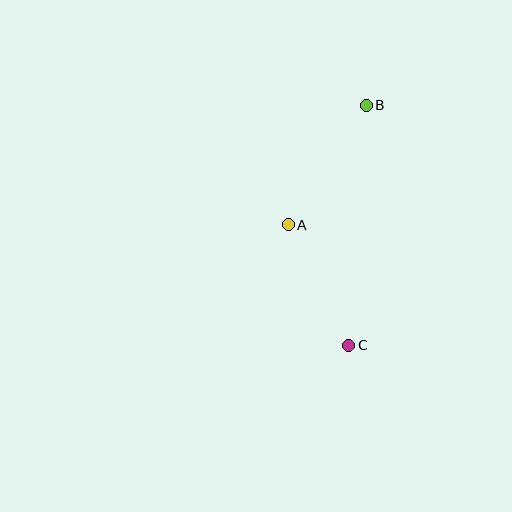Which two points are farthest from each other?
Points B and C are farthest from each other.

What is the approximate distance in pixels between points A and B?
The distance between A and B is approximately 143 pixels.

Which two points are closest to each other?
Points A and C are closest to each other.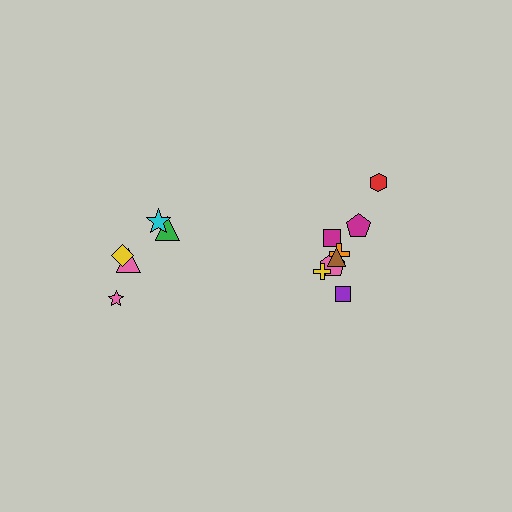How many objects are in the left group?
There are 5 objects.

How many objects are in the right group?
There are 8 objects.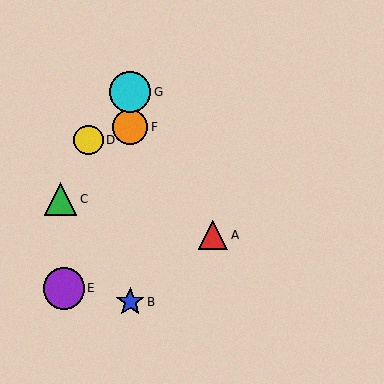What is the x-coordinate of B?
Object B is at x≈130.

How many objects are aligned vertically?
3 objects (B, F, G) are aligned vertically.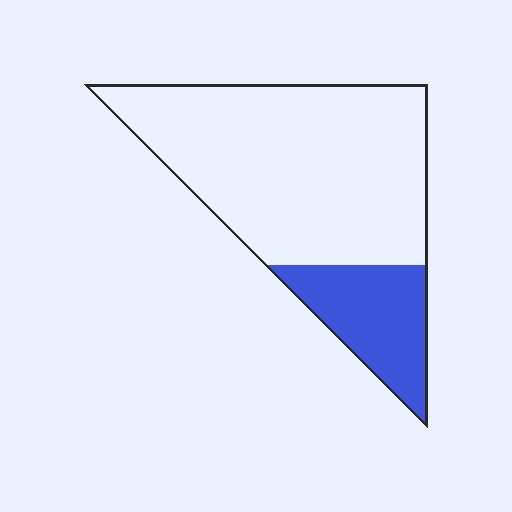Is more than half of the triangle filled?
No.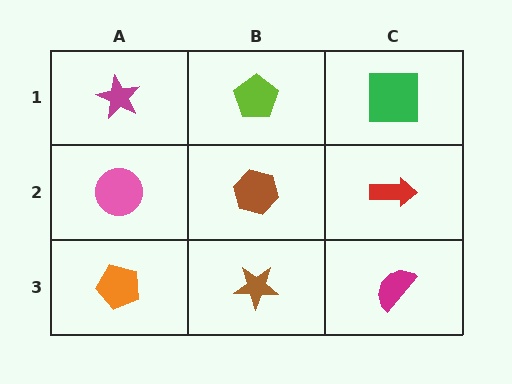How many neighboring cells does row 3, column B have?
3.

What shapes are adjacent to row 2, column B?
A lime pentagon (row 1, column B), a brown star (row 3, column B), a pink circle (row 2, column A), a red arrow (row 2, column C).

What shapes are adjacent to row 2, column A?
A magenta star (row 1, column A), an orange pentagon (row 3, column A), a brown hexagon (row 2, column B).